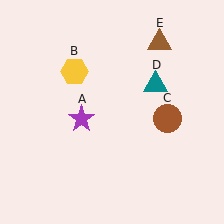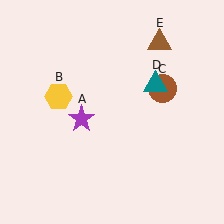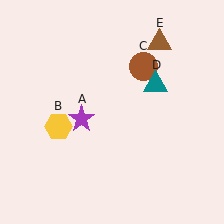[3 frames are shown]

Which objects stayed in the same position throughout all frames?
Purple star (object A) and teal triangle (object D) and brown triangle (object E) remained stationary.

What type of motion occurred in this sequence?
The yellow hexagon (object B), brown circle (object C) rotated counterclockwise around the center of the scene.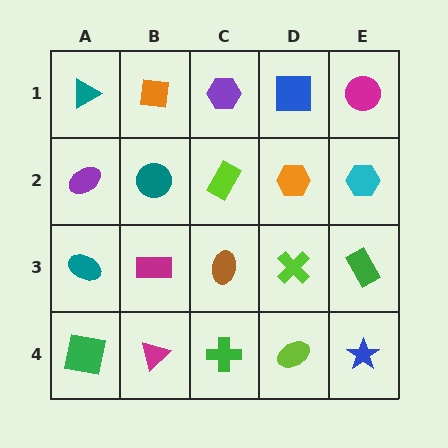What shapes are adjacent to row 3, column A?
A purple ellipse (row 2, column A), a green square (row 4, column A), a magenta rectangle (row 3, column B).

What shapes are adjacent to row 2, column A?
A teal triangle (row 1, column A), a teal ellipse (row 3, column A), a teal circle (row 2, column B).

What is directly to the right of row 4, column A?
A magenta triangle.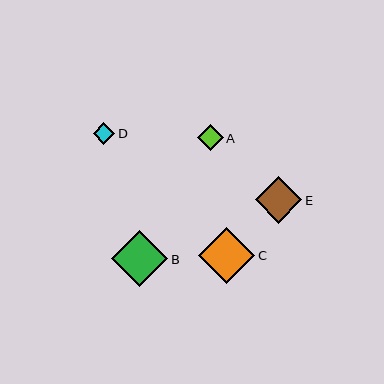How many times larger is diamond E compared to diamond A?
Diamond E is approximately 1.8 times the size of diamond A.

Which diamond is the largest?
Diamond C is the largest with a size of approximately 57 pixels.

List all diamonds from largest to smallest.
From largest to smallest: C, B, E, A, D.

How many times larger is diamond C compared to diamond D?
Diamond C is approximately 2.7 times the size of diamond D.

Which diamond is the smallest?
Diamond D is the smallest with a size of approximately 21 pixels.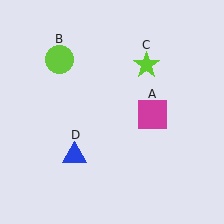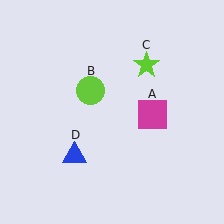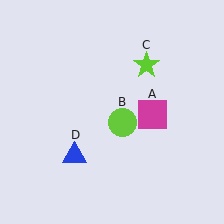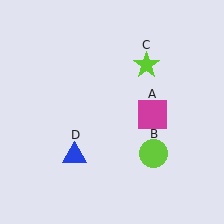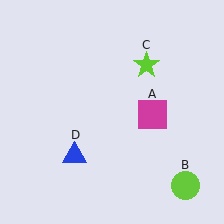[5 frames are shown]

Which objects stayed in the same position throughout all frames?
Magenta square (object A) and lime star (object C) and blue triangle (object D) remained stationary.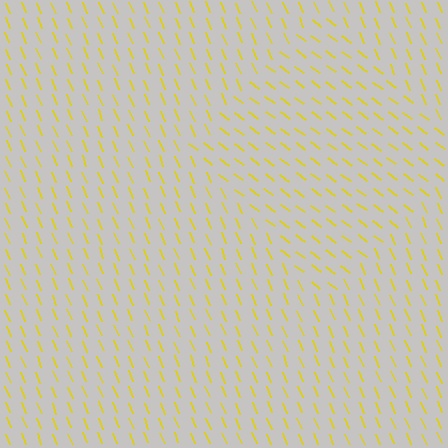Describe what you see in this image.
The image is filled with small yellow line segments. A diamond region in the image has lines oriented differently from the surrounding lines, creating a visible texture boundary.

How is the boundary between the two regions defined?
The boundary is defined purely by a change in line orientation (approximately 31 degrees difference). All lines are the same color and thickness.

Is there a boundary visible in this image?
Yes, there is a texture boundary formed by a change in line orientation.